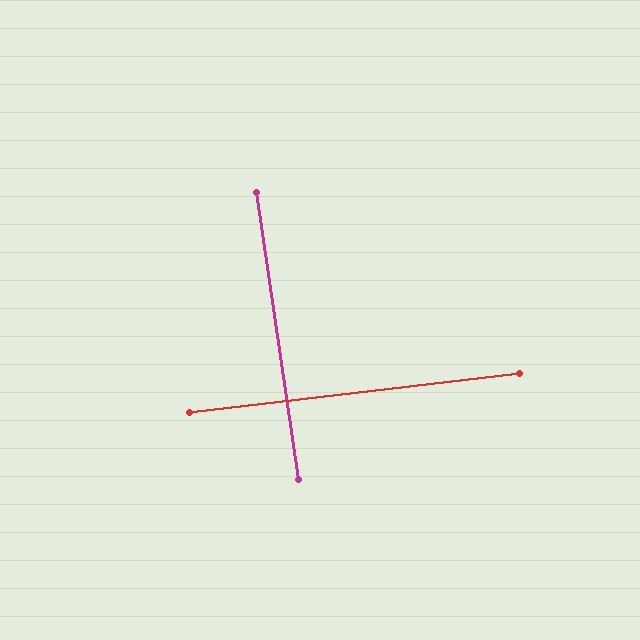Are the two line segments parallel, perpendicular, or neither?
Perpendicular — they meet at approximately 88°.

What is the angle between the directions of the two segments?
Approximately 88 degrees.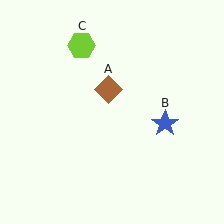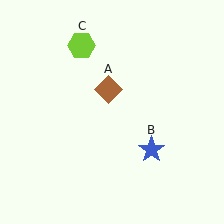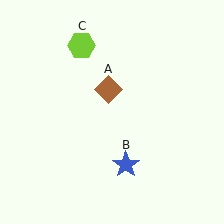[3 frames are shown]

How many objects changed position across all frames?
1 object changed position: blue star (object B).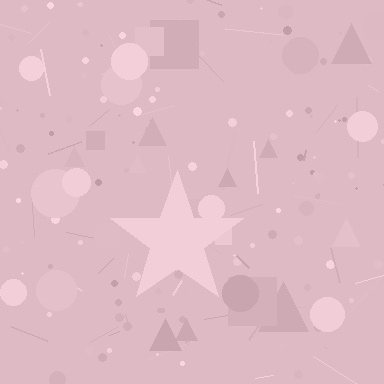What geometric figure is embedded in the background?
A star is embedded in the background.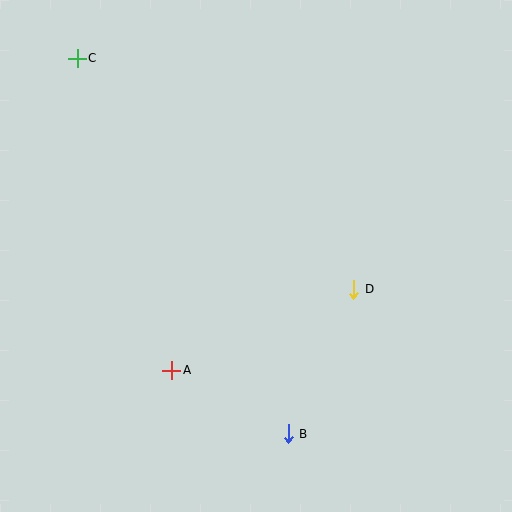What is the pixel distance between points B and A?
The distance between B and A is 133 pixels.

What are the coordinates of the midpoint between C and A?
The midpoint between C and A is at (125, 214).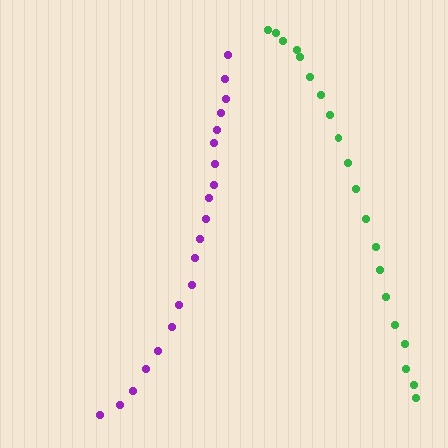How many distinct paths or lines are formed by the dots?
There are 2 distinct paths.